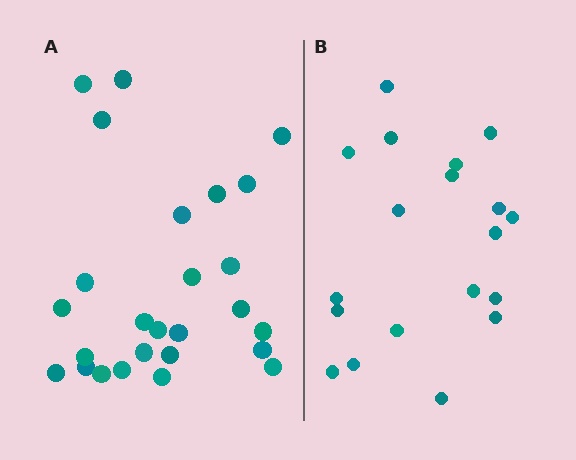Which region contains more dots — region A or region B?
Region A (the left region) has more dots.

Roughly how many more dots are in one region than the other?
Region A has roughly 8 or so more dots than region B.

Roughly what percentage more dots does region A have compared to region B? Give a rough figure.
About 35% more.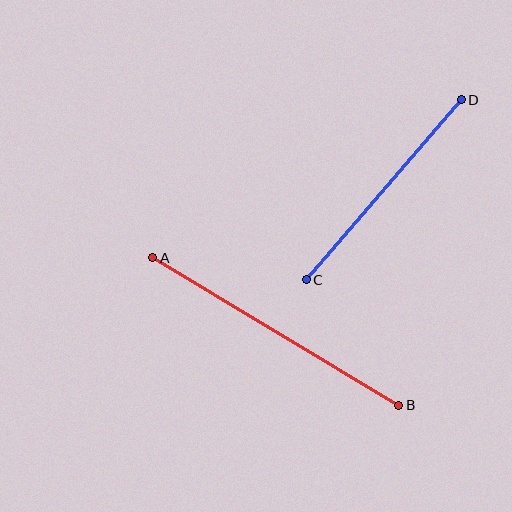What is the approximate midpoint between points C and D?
The midpoint is at approximately (384, 190) pixels.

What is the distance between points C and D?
The distance is approximately 238 pixels.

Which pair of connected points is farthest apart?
Points A and B are farthest apart.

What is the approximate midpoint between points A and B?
The midpoint is at approximately (276, 331) pixels.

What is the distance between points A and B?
The distance is approximately 287 pixels.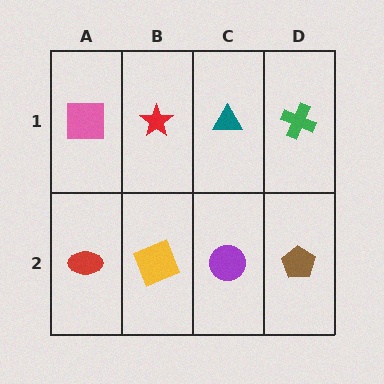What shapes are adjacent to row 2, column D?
A green cross (row 1, column D), a purple circle (row 2, column C).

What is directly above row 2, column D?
A green cross.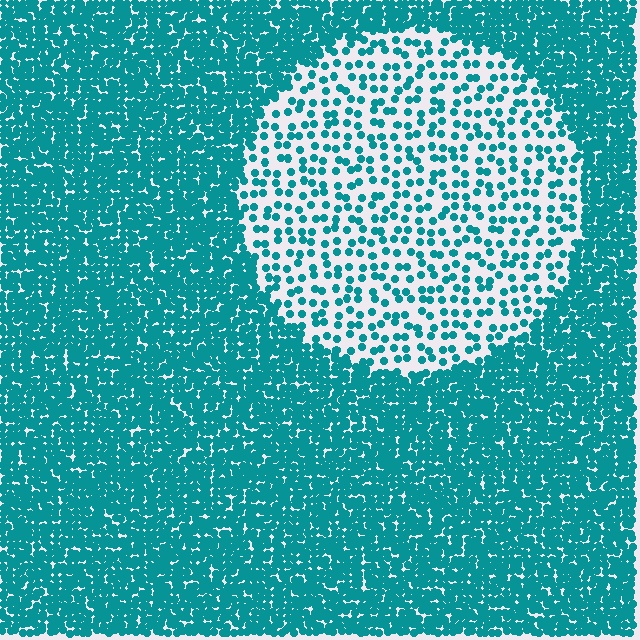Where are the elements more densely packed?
The elements are more densely packed outside the circle boundary.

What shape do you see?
I see a circle.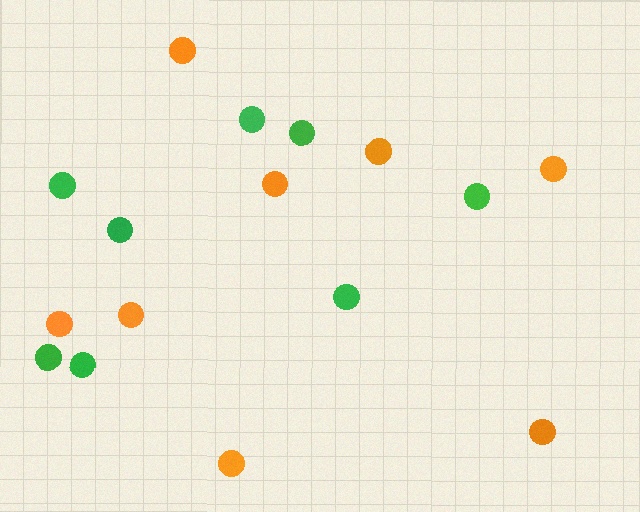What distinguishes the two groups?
There are 2 groups: one group of orange circles (8) and one group of green circles (8).